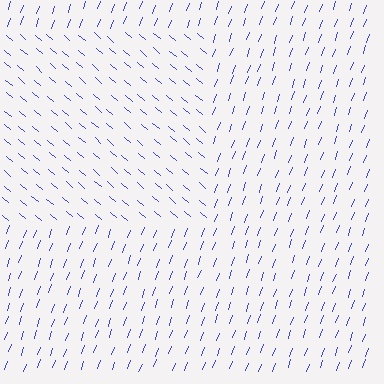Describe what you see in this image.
The image is filled with small blue line segments. A rectangle region in the image has lines oriented differently from the surrounding lines, creating a visible texture boundary.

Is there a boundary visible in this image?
Yes, there is a texture boundary formed by a change in line orientation.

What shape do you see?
I see a rectangle.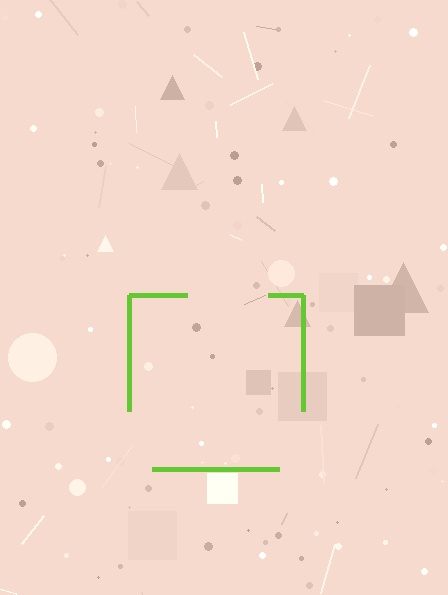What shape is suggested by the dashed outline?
The dashed outline suggests a square.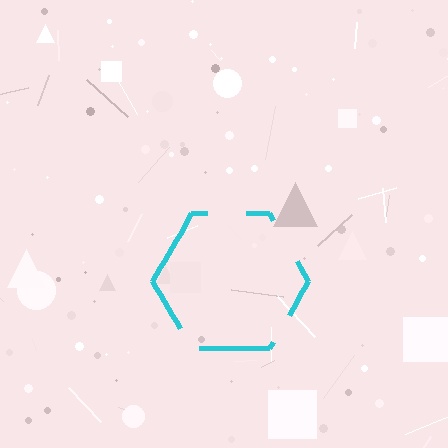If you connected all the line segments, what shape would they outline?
They would outline a hexagon.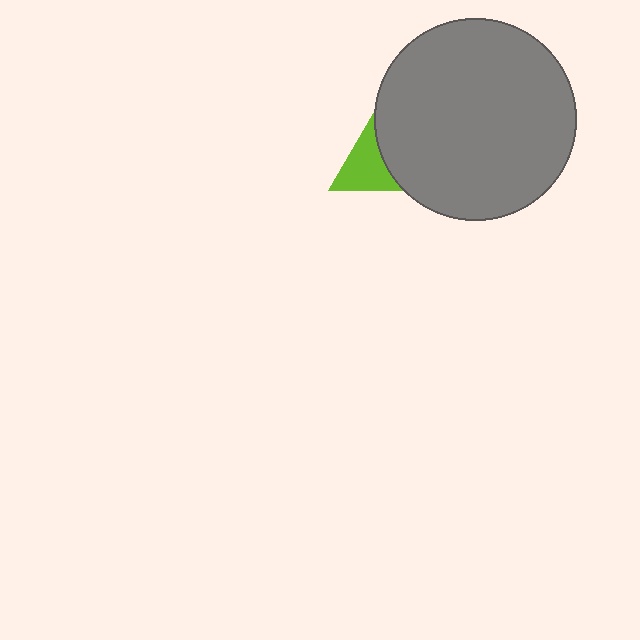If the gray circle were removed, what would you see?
You would see the complete lime triangle.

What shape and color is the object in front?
The object in front is a gray circle.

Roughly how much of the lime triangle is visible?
About half of it is visible (roughly 46%).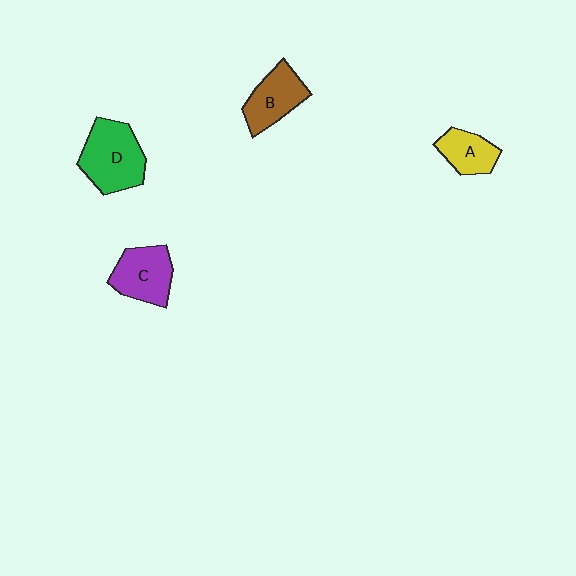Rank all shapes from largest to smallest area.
From largest to smallest: D (green), C (purple), B (brown), A (yellow).